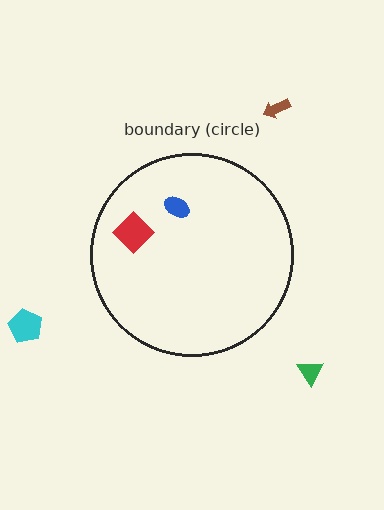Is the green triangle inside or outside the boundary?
Outside.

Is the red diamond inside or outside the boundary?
Inside.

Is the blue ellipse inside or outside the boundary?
Inside.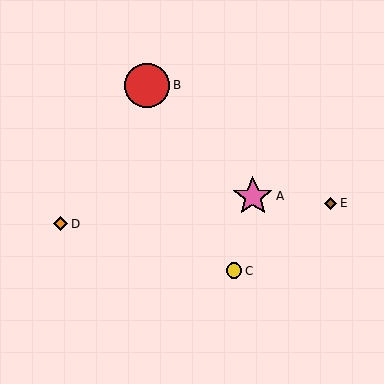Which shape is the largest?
The red circle (labeled B) is the largest.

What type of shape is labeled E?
Shape E is a brown diamond.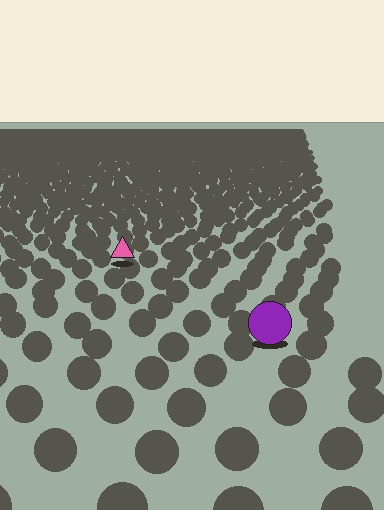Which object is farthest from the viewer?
The pink triangle is farthest from the viewer. It appears smaller and the ground texture around it is denser.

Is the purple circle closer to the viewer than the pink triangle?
Yes. The purple circle is closer — you can tell from the texture gradient: the ground texture is coarser near it.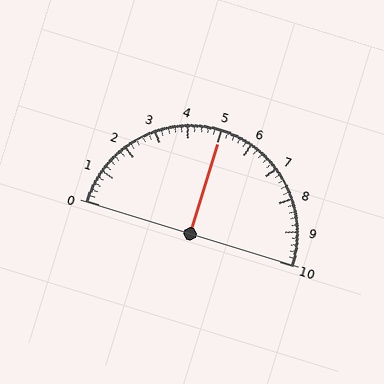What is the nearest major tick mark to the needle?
The nearest major tick mark is 5.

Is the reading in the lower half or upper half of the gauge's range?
The reading is in the upper half of the range (0 to 10).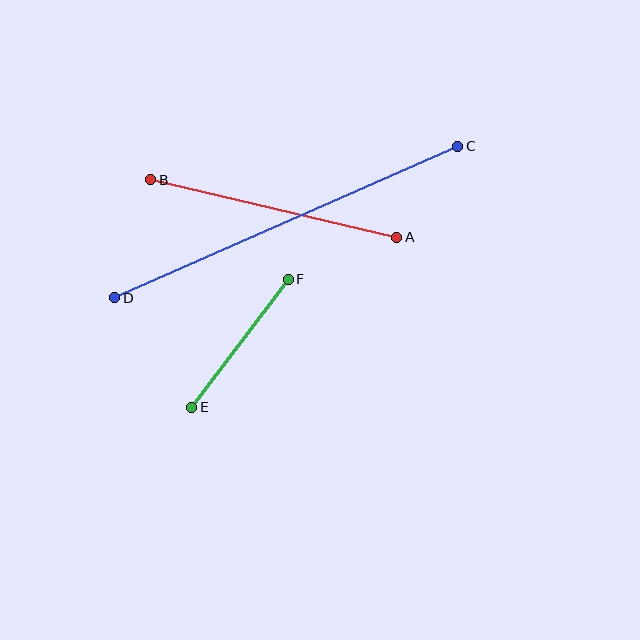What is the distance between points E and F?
The distance is approximately 160 pixels.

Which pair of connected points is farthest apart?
Points C and D are farthest apart.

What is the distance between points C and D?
The distance is approximately 375 pixels.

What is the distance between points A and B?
The distance is approximately 253 pixels.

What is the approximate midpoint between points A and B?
The midpoint is at approximately (274, 208) pixels.